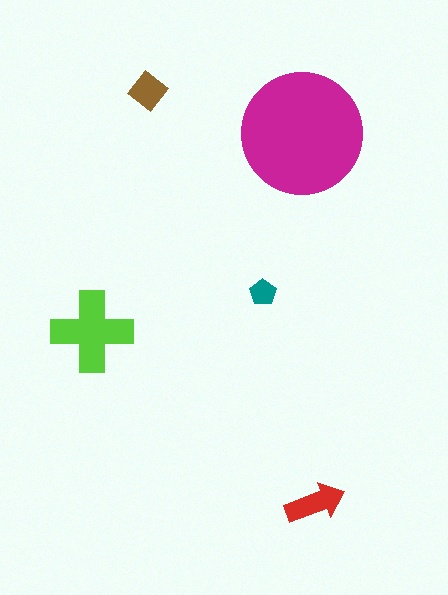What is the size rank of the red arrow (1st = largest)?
3rd.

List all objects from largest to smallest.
The magenta circle, the lime cross, the red arrow, the brown diamond, the teal pentagon.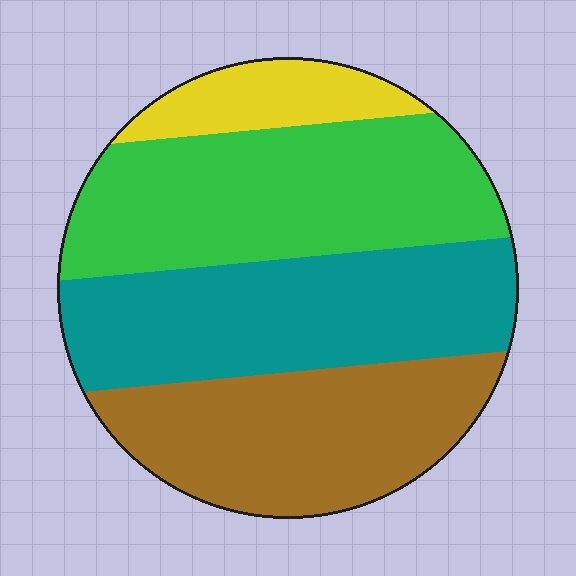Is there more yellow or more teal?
Teal.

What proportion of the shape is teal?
Teal covers 31% of the shape.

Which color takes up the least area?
Yellow, at roughly 10%.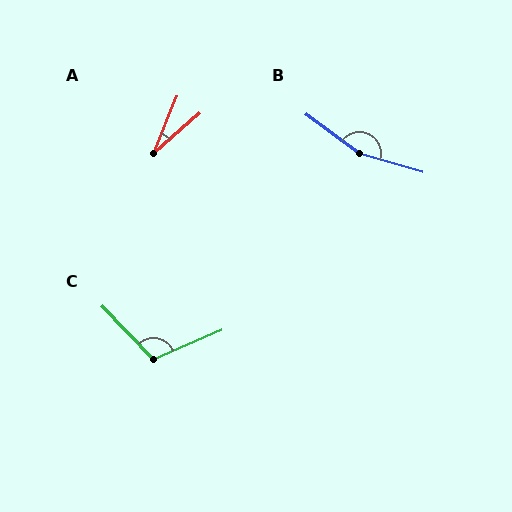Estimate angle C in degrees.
Approximately 111 degrees.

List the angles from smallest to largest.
A (27°), C (111°), B (159°).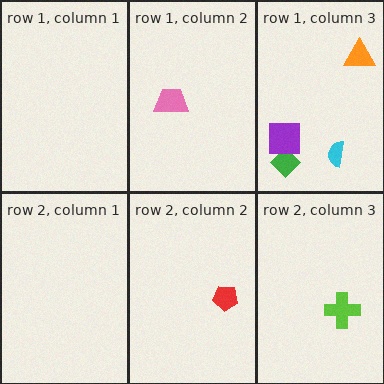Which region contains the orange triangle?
The row 1, column 3 region.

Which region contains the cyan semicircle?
The row 1, column 3 region.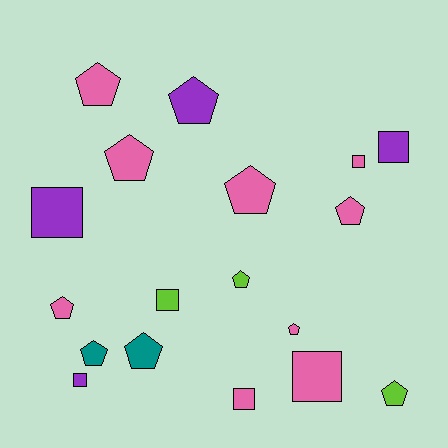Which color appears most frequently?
Pink, with 9 objects.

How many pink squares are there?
There are 3 pink squares.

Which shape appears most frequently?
Pentagon, with 11 objects.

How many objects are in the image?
There are 18 objects.